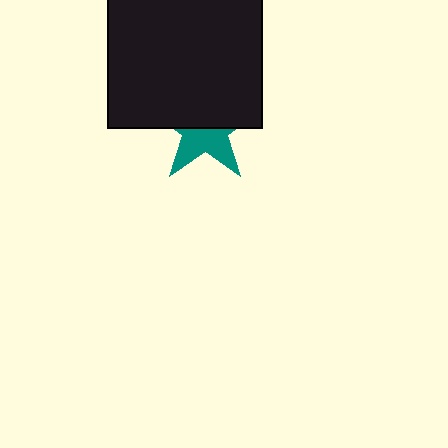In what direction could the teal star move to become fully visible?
The teal star could move down. That would shift it out from behind the black square entirely.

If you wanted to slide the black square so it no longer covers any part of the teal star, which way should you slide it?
Slide it up — that is the most direct way to separate the two shapes.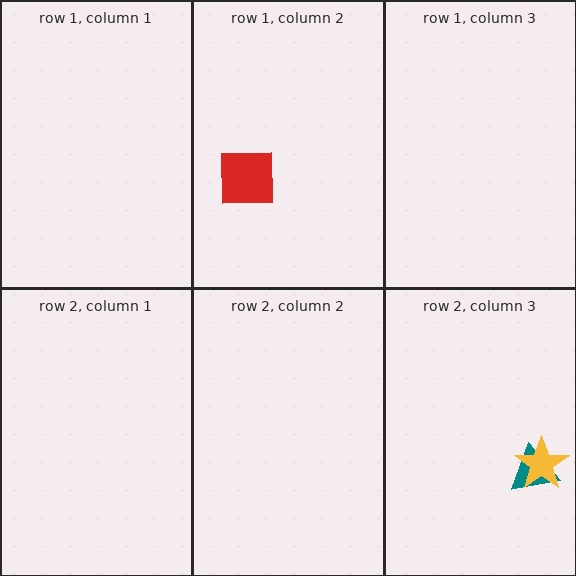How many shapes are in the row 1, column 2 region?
1.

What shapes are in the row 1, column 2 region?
The red square.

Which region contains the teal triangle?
The row 2, column 3 region.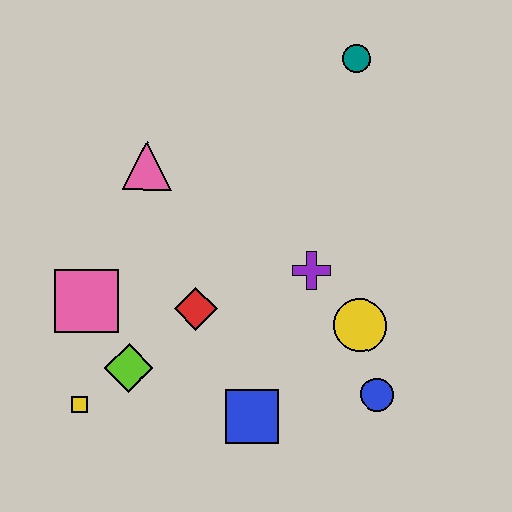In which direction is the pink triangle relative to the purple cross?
The pink triangle is to the left of the purple cross.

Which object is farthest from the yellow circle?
The yellow square is farthest from the yellow circle.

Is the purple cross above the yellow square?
Yes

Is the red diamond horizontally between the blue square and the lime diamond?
Yes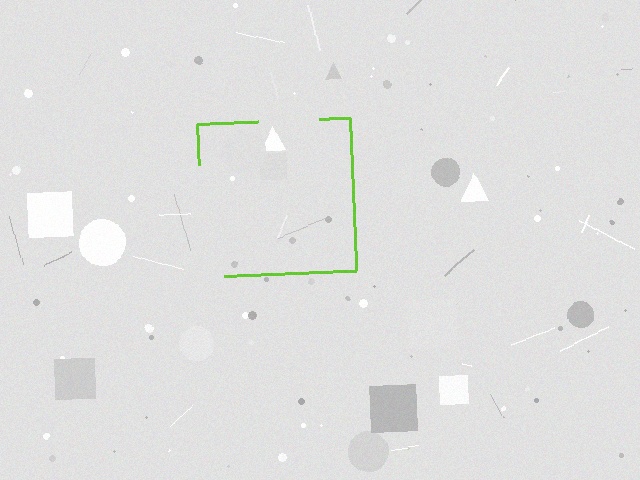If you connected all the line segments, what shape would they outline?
They would outline a square.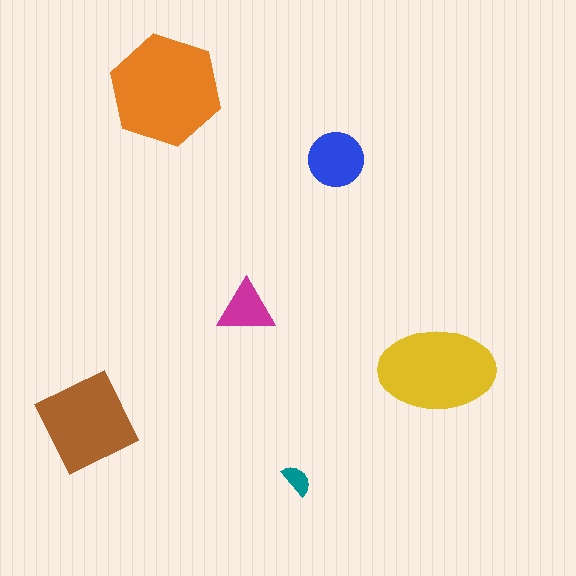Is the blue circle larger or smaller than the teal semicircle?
Larger.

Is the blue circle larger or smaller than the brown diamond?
Smaller.